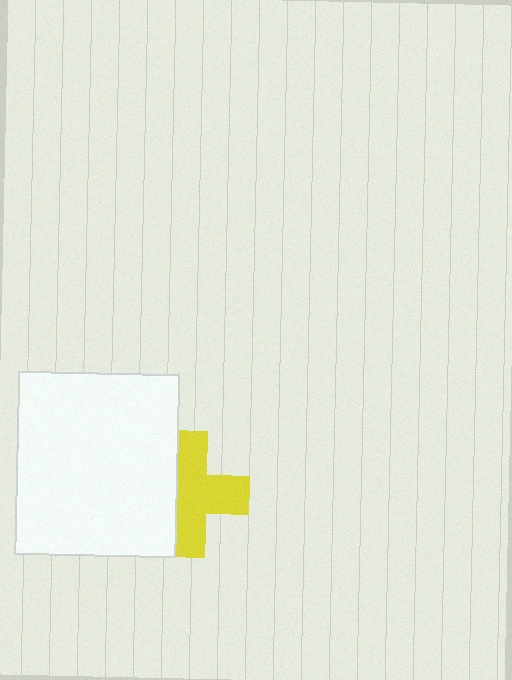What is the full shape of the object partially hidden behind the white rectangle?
The partially hidden object is a yellow cross.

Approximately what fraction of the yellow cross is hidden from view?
Roughly 36% of the yellow cross is hidden behind the white rectangle.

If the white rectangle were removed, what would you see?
You would see the complete yellow cross.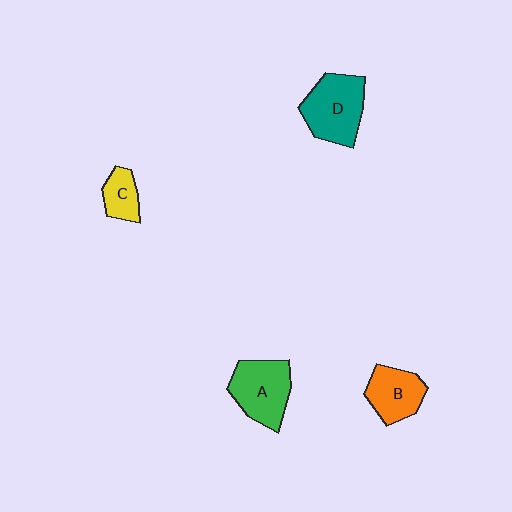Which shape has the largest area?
Shape D (teal).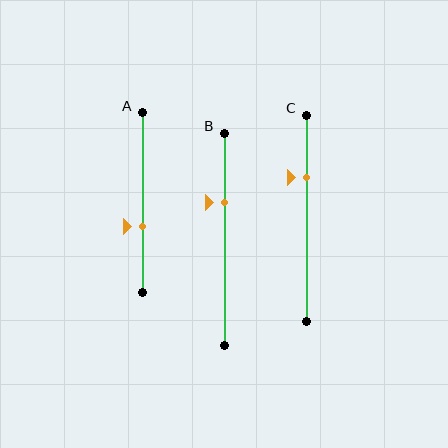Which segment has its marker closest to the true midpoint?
Segment A has its marker closest to the true midpoint.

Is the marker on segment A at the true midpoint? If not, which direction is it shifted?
No, the marker on segment A is shifted downward by about 14% of the segment length.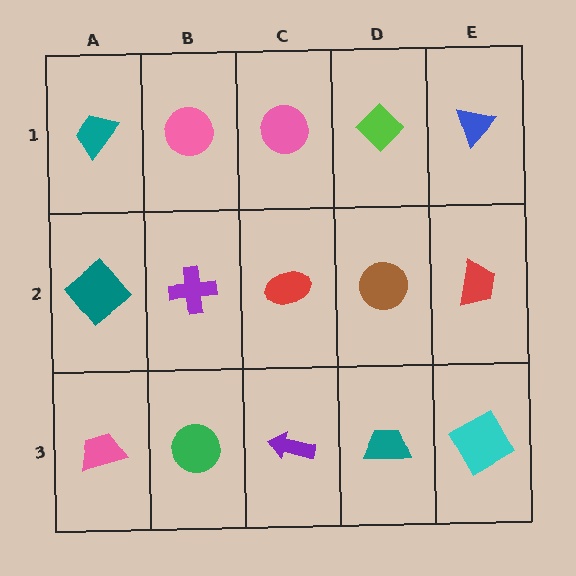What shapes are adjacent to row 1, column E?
A red trapezoid (row 2, column E), a lime diamond (row 1, column D).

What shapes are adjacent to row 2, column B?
A pink circle (row 1, column B), a green circle (row 3, column B), a teal diamond (row 2, column A), a red ellipse (row 2, column C).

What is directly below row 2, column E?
A cyan square.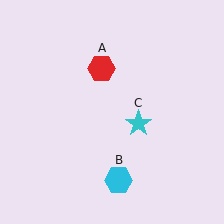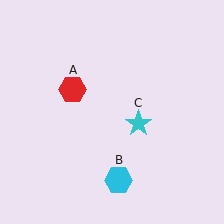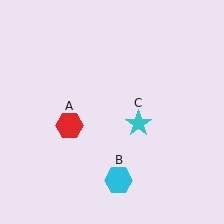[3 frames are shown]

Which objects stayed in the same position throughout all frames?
Cyan hexagon (object B) and cyan star (object C) remained stationary.